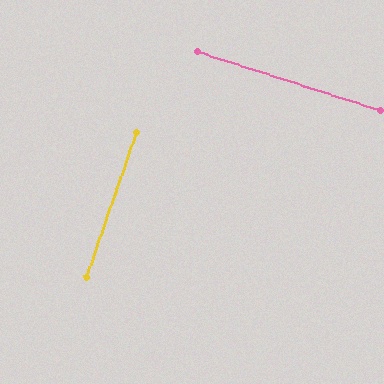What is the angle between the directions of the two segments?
Approximately 89 degrees.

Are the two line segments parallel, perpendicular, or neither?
Perpendicular — they meet at approximately 89°.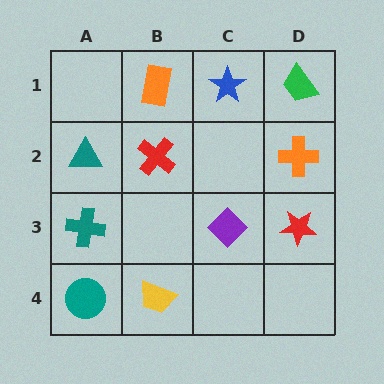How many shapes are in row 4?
2 shapes.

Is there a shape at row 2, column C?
No, that cell is empty.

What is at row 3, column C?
A purple diamond.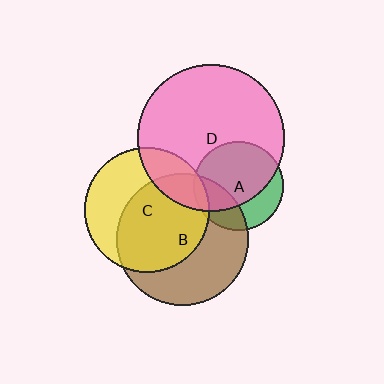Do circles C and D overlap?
Yes.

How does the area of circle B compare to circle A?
Approximately 2.2 times.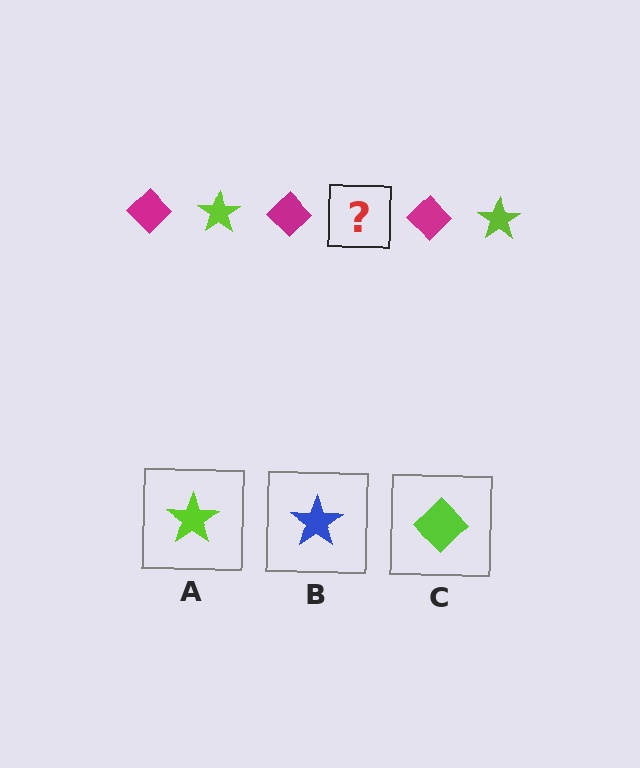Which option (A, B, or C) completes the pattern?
A.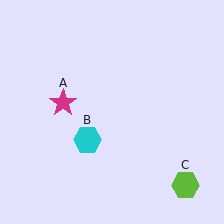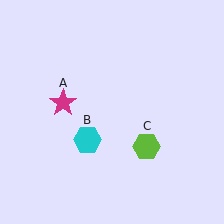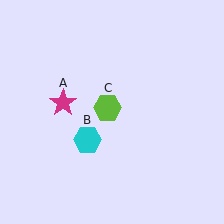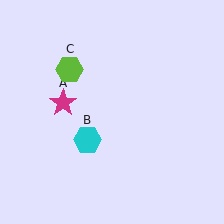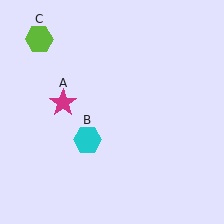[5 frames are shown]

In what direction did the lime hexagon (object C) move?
The lime hexagon (object C) moved up and to the left.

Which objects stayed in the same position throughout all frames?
Magenta star (object A) and cyan hexagon (object B) remained stationary.